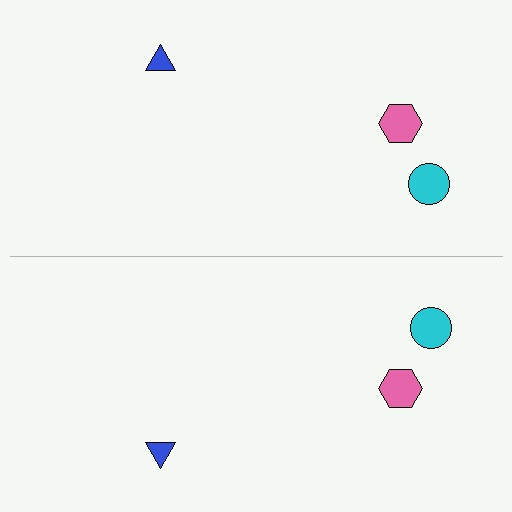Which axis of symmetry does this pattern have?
The pattern has a horizontal axis of symmetry running through the center of the image.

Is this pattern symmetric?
Yes, this pattern has bilateral (reflection) symmetry.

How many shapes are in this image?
There are 6 shapes in this image.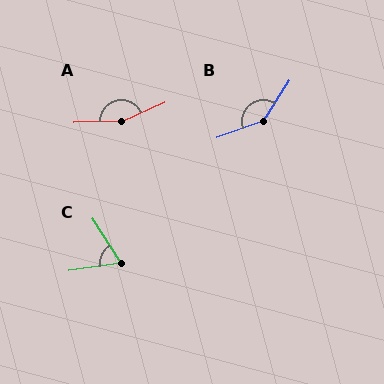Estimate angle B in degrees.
Approximately 143 degrees.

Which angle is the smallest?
C, at approximately 66 degrees.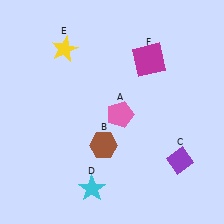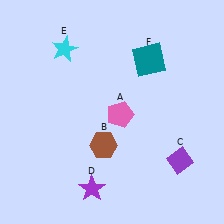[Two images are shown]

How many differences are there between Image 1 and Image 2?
There are 3 differences between the two images.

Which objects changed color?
D changed from cyan to purple. E changed from yellow to cyan. F changed from magenta to teal.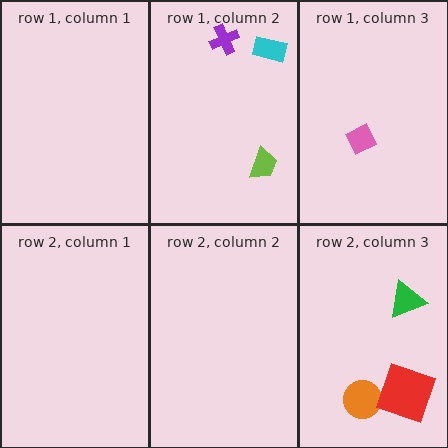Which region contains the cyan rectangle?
The row 1, column 2 region.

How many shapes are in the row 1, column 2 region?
3.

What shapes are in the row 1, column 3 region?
The pink diamond.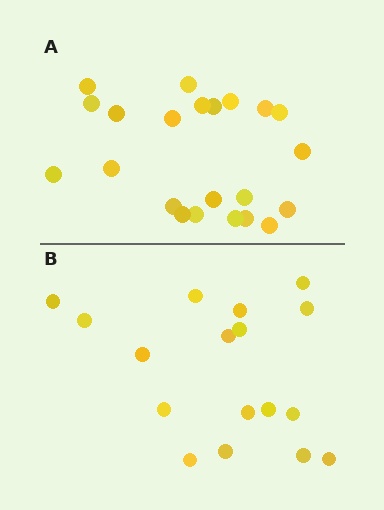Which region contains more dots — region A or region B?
Region A (the top region) has more dots.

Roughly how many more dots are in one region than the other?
Region A has about 5 more dots than region B.